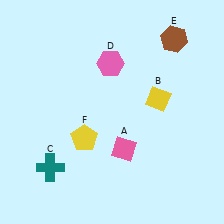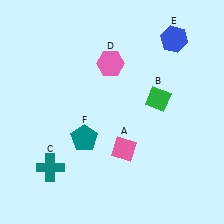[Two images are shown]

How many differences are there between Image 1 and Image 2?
There are 3 differences between the two images.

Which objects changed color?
B changed from yellow to green. E changed from brown to blue. F changed from yellow to teal.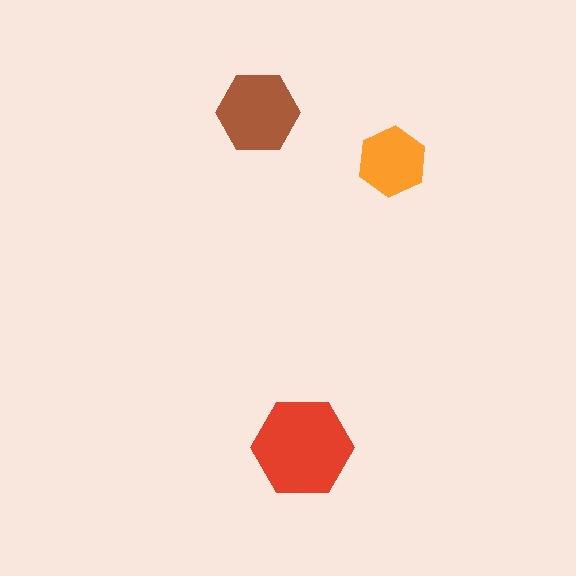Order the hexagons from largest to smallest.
the red one, the brown one, the orange one.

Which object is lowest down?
The red hexagon is bottommost.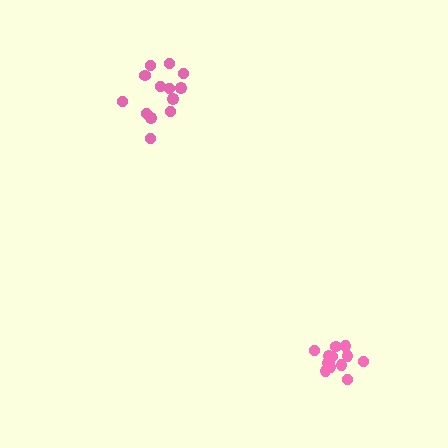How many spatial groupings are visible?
There are 2 spatial groupings.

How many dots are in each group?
Group 1: 13 dots, Group 2: 13 dots (26 total).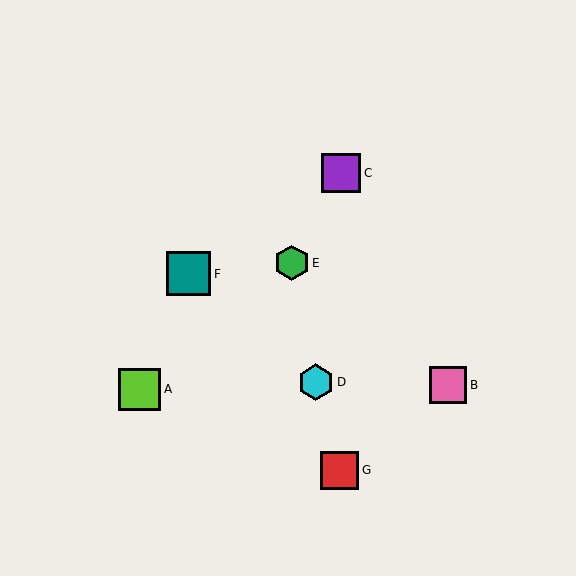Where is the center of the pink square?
The center of the pink square is at (448, 385).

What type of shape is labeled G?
Shape G is a red square.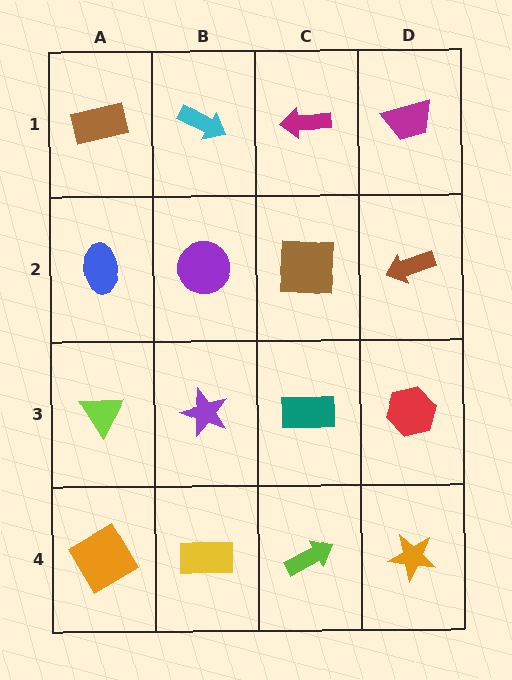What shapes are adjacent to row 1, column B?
A purple circle (row 2, column B), a brown rectangle (row 1, column A), a magenta arrow (row 1, column C).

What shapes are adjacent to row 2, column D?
A magenta trapezoid (row 1, column D), a red hexagon (row 3, column D), a brown square (row 2, column C).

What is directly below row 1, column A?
A blue ellipse.